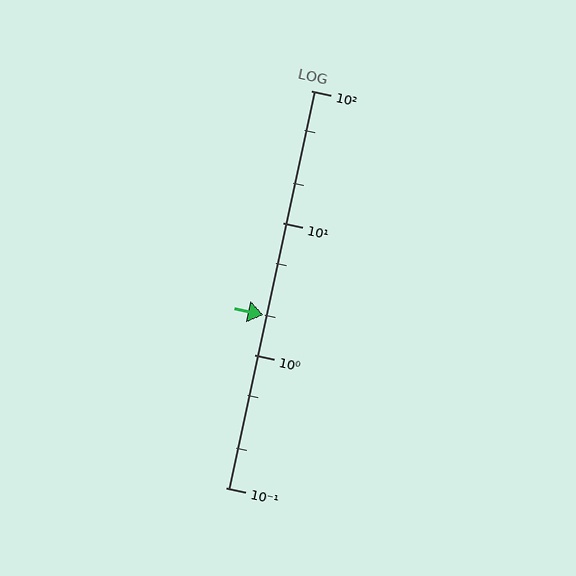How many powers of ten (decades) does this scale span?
The scale spans 3 decades, from 0.1 to 100.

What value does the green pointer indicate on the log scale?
The pointer indicates approximately 2.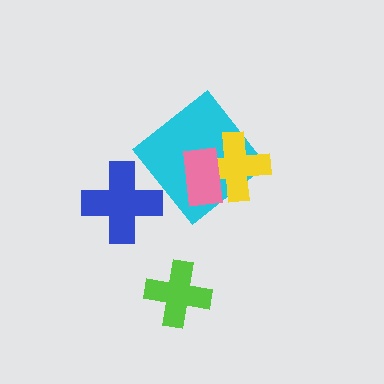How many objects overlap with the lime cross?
0 objects overlap with the lime cross.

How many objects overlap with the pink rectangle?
2 objects overlap with the pink rectangle.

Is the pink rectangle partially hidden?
No, no other shape covers it.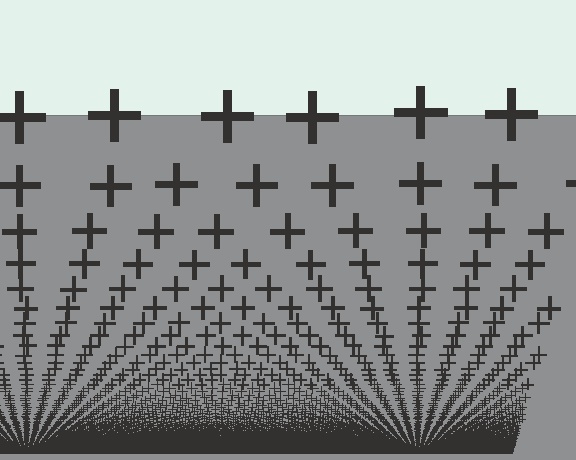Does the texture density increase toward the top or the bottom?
Density increases toward the bottom.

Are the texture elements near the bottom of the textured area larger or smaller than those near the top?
Smaller. The gradient is inverted — elements near the bottom are smaller and denser.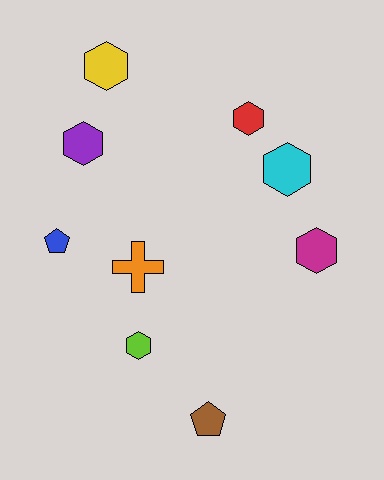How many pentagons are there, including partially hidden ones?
There are 2 pentagons.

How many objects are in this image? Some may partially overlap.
There are 9 objects.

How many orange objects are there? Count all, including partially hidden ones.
There is 1 orange object.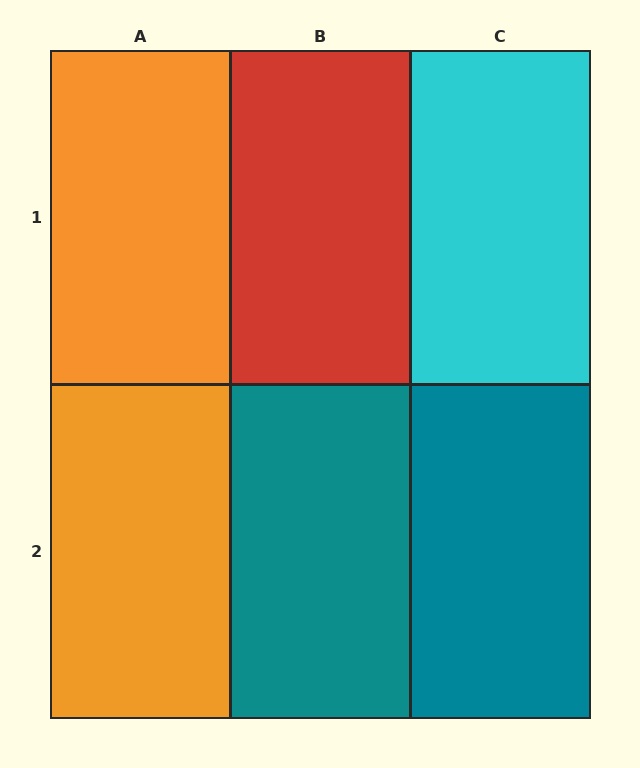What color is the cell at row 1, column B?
Red.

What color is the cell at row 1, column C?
Cyan.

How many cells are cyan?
1 cell is cyan.